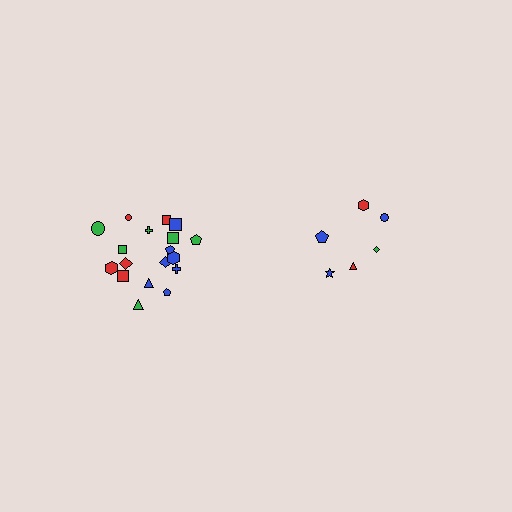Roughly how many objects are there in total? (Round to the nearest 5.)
Roughly 25 objects in total.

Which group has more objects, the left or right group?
The left group.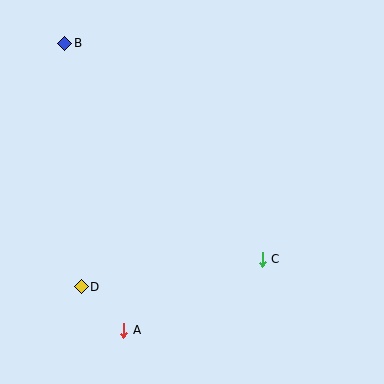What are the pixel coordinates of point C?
Point C is at (262, 259).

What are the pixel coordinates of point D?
Point D is at (81, 287).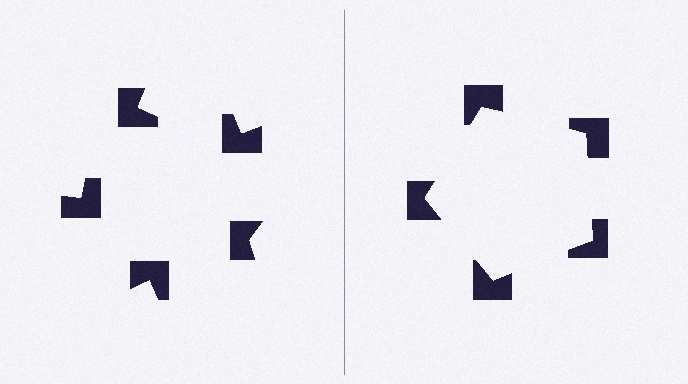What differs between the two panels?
The notched squares are positioned identically on both sides; only the wedge orientations differ. On the right they align to a pentagon; on the left they are misaligned.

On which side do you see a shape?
An illusory pentagon appears on the right side. On the left side the wedge cuts are rotated, so no coherent shape forms.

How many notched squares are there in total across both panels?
10 — 5 on each side.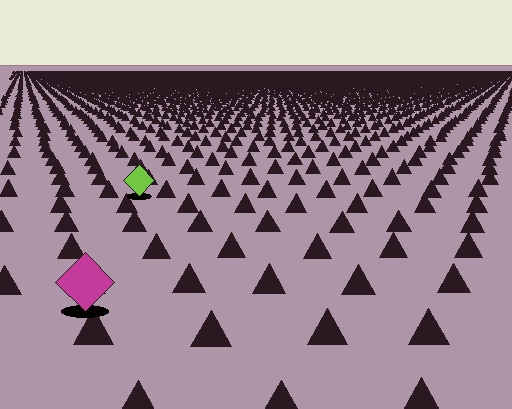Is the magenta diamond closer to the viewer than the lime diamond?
Yes. The magenta diamond is closer — you can tell from the texture gradient: the ground texture is coarser near it.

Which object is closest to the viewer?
The magenta diamond is closest. The texture marks near it are larger and more spread out.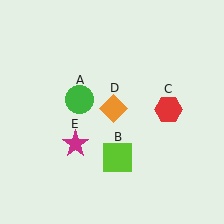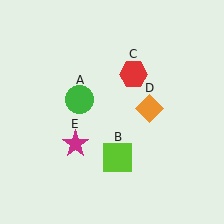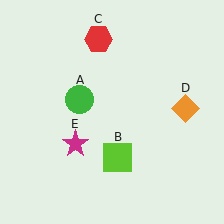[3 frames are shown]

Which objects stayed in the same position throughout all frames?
Green circle (object A) and lime square (object B) and magenta star (object E) remained stationary.